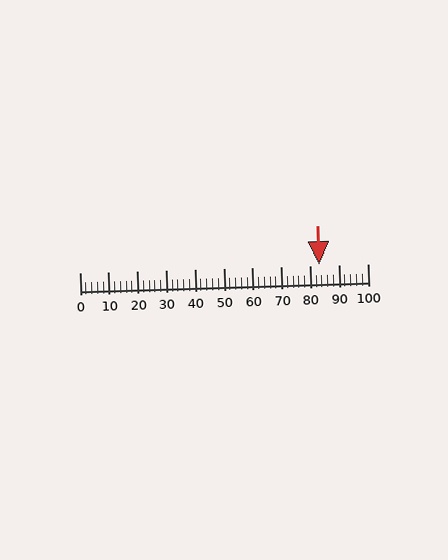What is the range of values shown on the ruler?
The ruler shows values from 0 to 100.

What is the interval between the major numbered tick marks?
The major tick marks are spaced 10 units apart.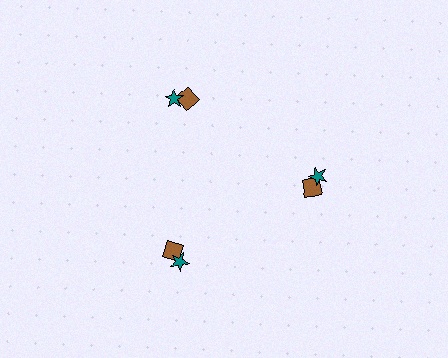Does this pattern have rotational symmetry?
Yes, this pattern has 3-fold rotational symmetry. It looks the same after rotating 120 degrees around the center.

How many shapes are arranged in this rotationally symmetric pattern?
There are 6 shapes, arranged in 3 groups of 2.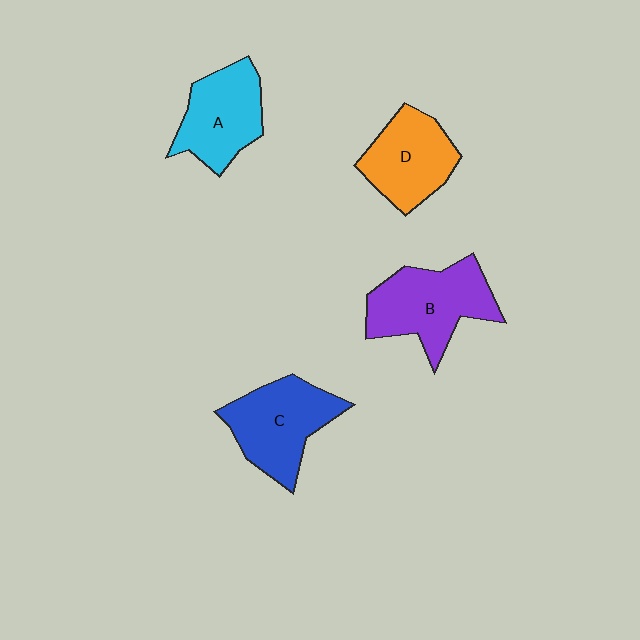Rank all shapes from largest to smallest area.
From largest to smallest: B (purple), C (blue), A (cyan), D (orange).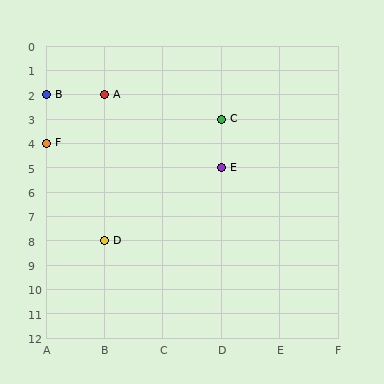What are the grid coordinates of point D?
Point D is at grid coordinates (B, 8).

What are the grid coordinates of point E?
Point E is at grid coordinates (D, 5).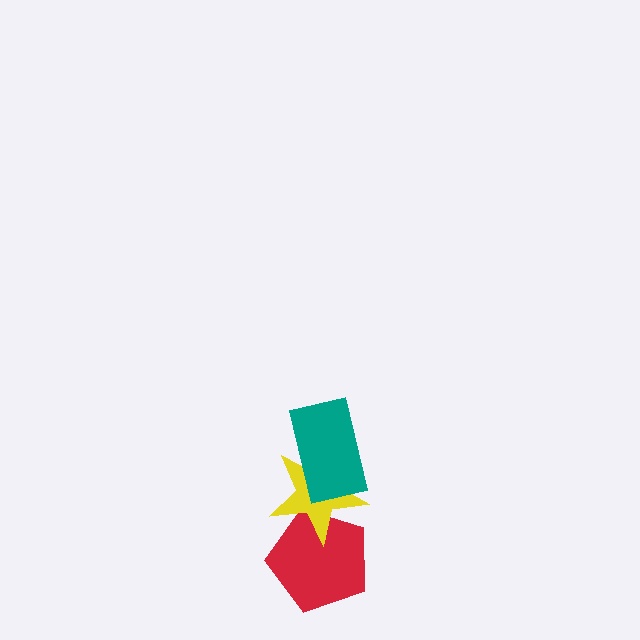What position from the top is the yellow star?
The yellow star is 2nd from the top.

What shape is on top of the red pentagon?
The yellow star is on top of the red pentagon.